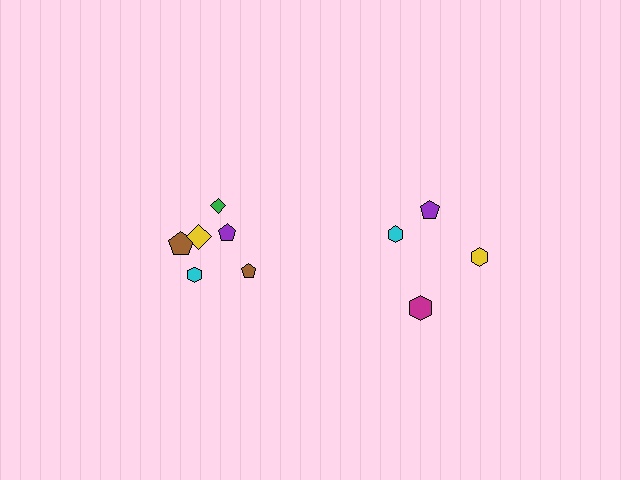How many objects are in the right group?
There are 4 objects.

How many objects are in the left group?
There are 6 objects.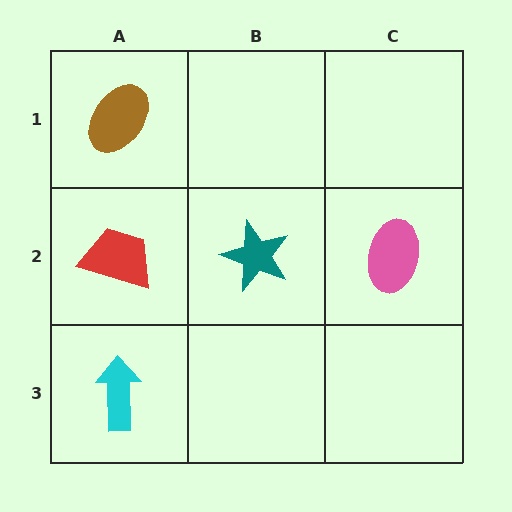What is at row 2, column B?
A teal star.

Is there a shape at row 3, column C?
No, that cell is empty.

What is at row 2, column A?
A red trapezoid.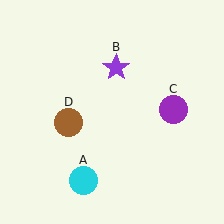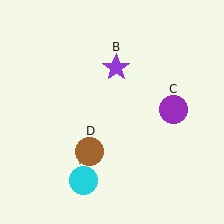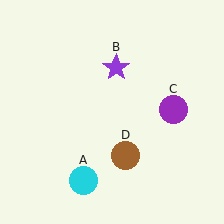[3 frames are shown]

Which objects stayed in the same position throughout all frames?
Cyan circle (object A) and purple star (object B) and purple circle (object C) remained stationary.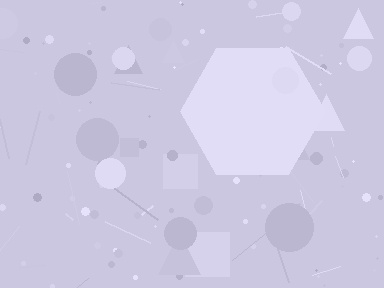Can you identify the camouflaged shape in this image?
The camouflaged shape is a hexagon.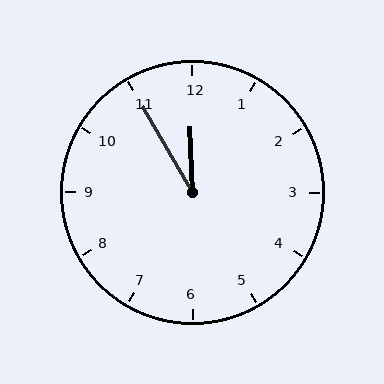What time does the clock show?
11:55.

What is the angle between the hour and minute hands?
Approximately 28 degrees.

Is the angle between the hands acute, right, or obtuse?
It is acute.